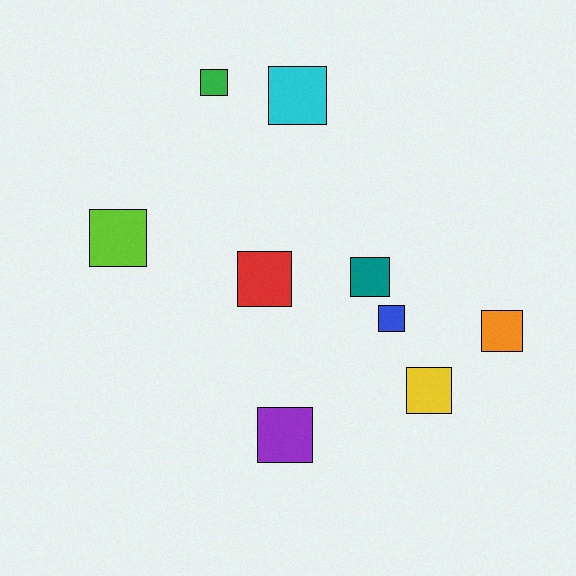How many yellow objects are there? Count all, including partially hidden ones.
There is 1 yellow object.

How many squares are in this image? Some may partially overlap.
There are 9 squares.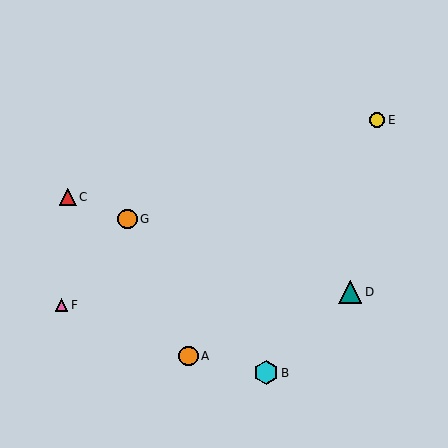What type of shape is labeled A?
Shape A is an orange circle.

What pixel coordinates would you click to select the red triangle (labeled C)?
Click at (68, 197) to select the red triangle C.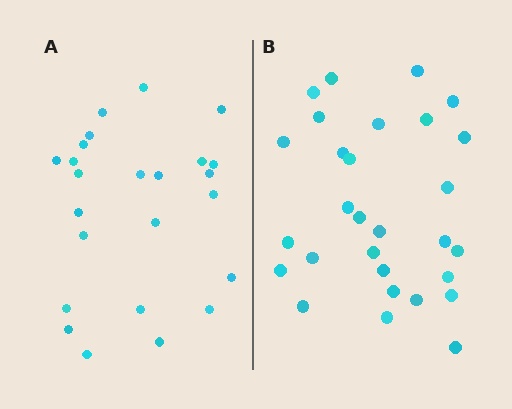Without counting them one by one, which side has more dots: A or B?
Region B (the right region) has more dots.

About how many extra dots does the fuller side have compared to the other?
Region B has about 5 more dots than region A.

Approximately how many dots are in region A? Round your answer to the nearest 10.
About 20 dots. (The exact count is 24, which rounds to 20.)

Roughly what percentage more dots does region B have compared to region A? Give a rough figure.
About 20% more.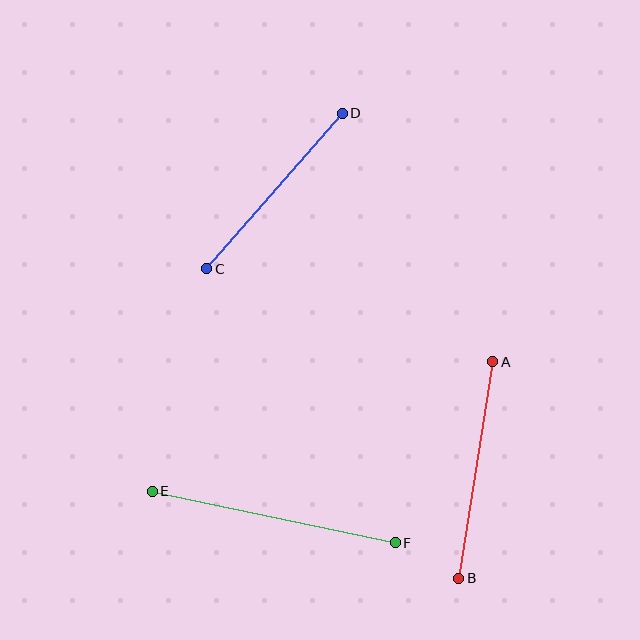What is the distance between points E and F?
The distance is approximately 248 pixels.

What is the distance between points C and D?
The distance is approximately 206 pixels.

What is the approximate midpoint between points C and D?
The midpoint is at approximately (274, 191) pixels.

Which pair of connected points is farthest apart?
Points E and F are farthest apart.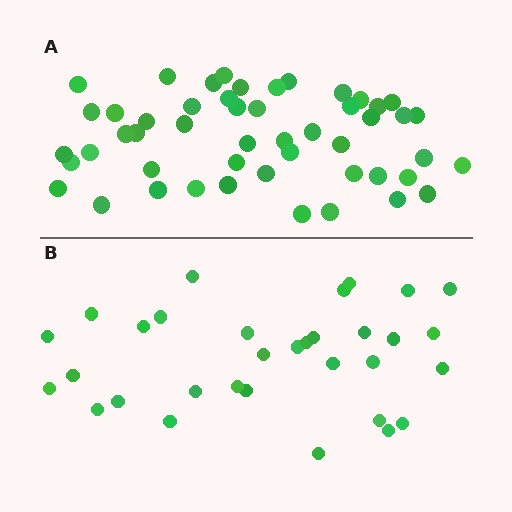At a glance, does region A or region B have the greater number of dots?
Region A (the top region) has more dots.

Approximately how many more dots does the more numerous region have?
Region A has approximately 20 more dots than region B.